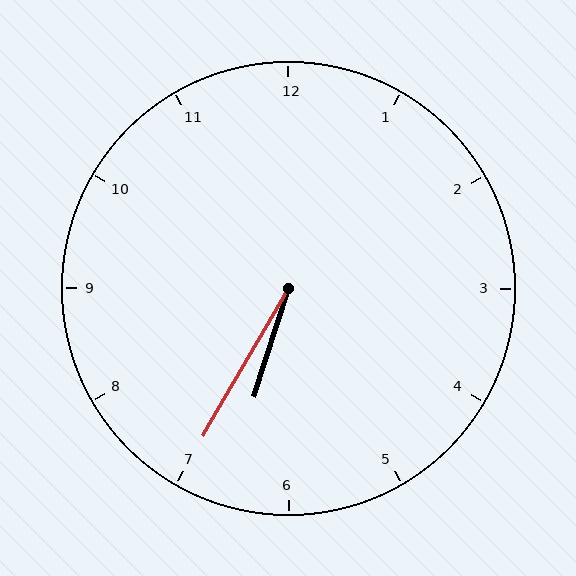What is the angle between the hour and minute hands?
Approximately 12 degrees.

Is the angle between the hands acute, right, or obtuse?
It is acute.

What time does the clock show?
6:35.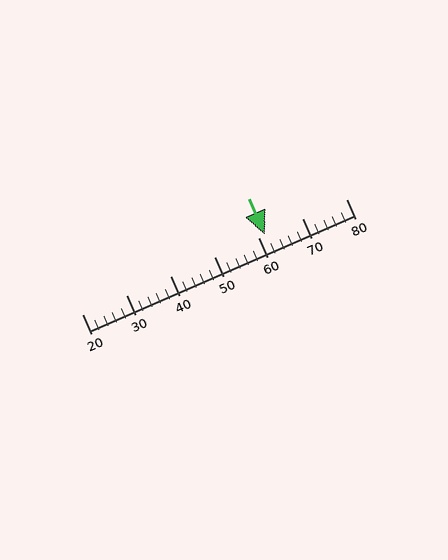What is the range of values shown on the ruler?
The ruler shows values from 20 to 80.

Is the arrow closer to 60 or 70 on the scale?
The arrow is closer to 60.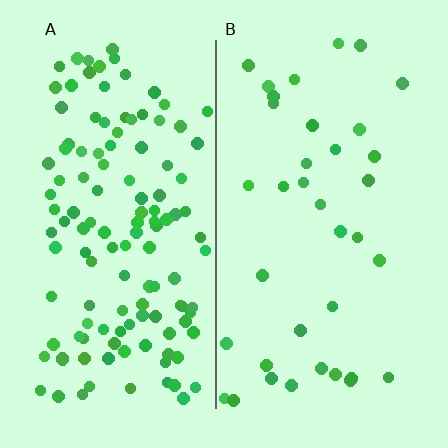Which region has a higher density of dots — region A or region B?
A (the left).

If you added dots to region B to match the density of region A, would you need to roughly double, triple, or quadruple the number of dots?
Approximately triple.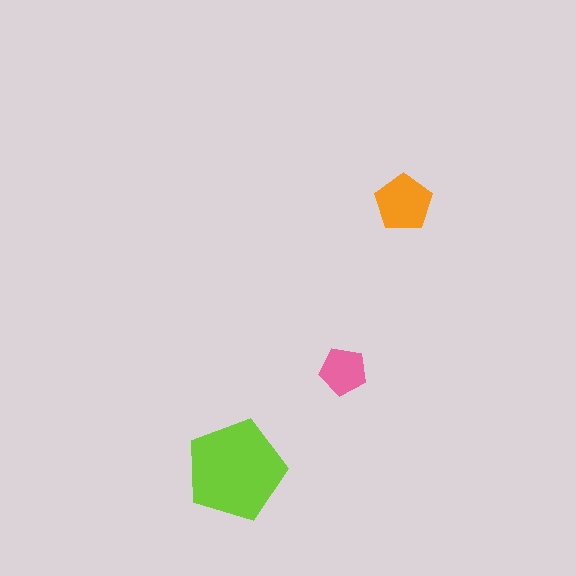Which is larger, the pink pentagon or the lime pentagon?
The lime one.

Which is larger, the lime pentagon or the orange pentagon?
The lime one.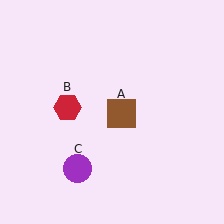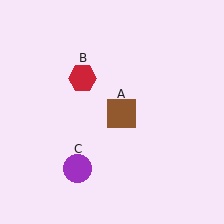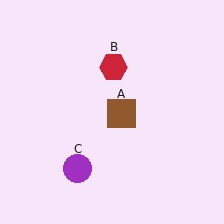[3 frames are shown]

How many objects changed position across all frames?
1 object changed position: red hexagon (object B).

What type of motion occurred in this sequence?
The red hexagon (object B) rotated clockwise around the center of the scene.